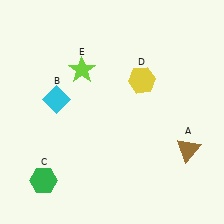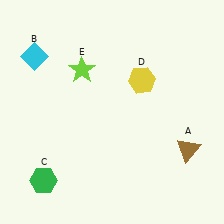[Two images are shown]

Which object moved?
The cyan diamond (B) moved up.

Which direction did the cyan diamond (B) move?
The cyan diamond (B) moved up.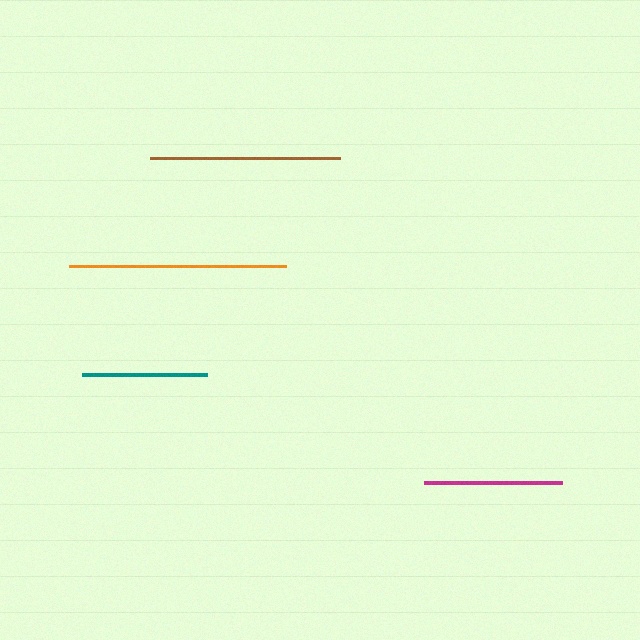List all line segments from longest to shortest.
From longest to shortest: orange, brown, magenta, teal.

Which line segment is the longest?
The orange line is the longest at approximately 217 pixels.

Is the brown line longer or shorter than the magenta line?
The brown line is longer than the magenta line.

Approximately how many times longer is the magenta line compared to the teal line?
The magenta line is approximately 1.1 times the length of the teal line.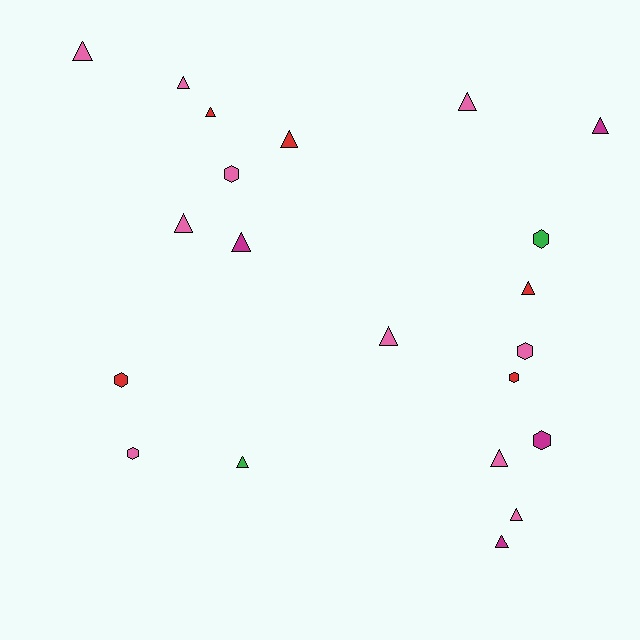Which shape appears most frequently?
Triangle, with 14 objects.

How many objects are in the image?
There are 21 objects.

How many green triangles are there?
There is 1 green triangle.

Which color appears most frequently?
Pink, with 10 objects.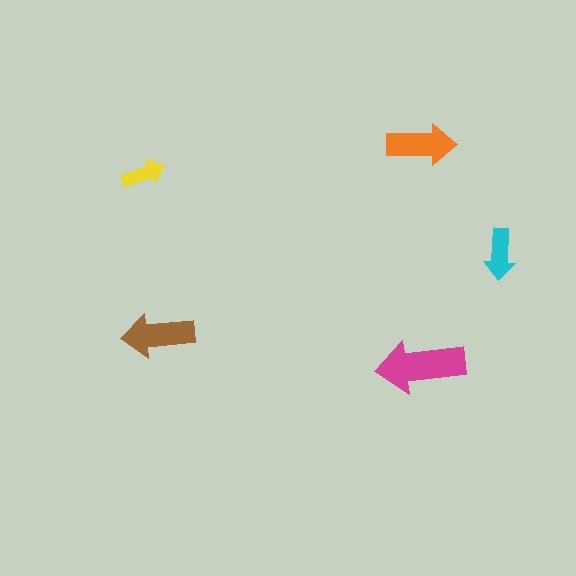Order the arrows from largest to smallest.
the magenta one, the brown one, the orange one, the cyan one, the yellow one.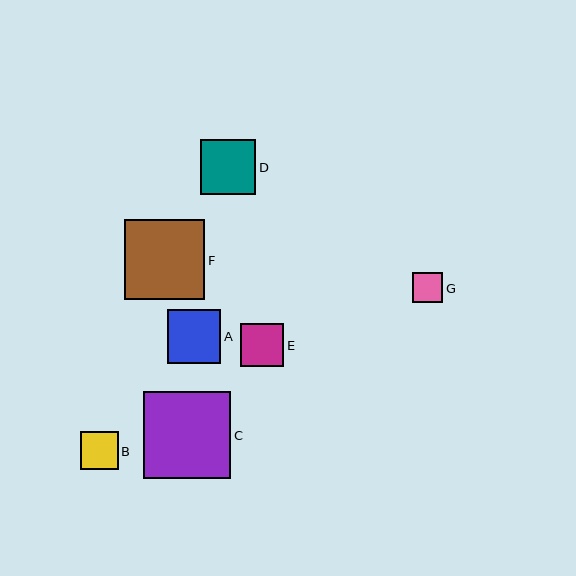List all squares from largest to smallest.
From largest to smallest: C, F, D, A, E, B, G.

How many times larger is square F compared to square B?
Square F is approximately 2.1 times the size of square B.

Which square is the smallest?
Square G is the smallest with a size of approximately 30 pixels.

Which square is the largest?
Square C is the largest with a size of approximately 87 pixels.